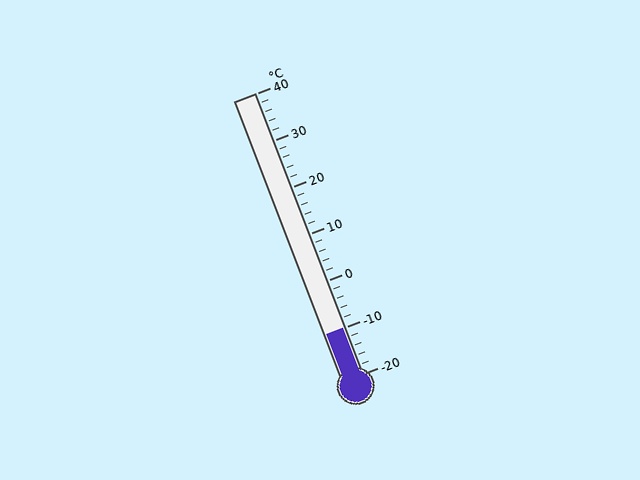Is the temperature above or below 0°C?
The temperature is below 0°C.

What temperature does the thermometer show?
The thermometer shows approximately -10°C.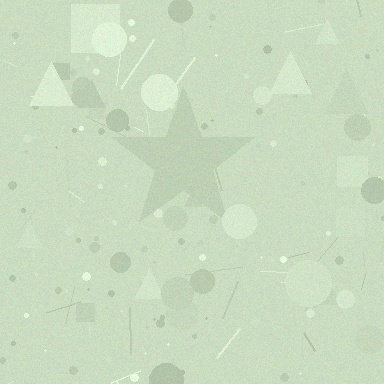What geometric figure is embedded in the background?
A star is embedded in the background.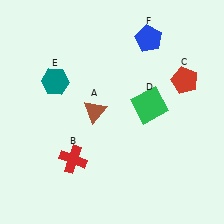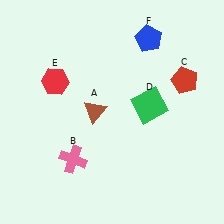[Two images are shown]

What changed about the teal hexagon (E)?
In Image 1, E is teal. In Image 2, it changed to red.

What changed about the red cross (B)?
In Image 1, B is red. In Image 2, it changed to pink.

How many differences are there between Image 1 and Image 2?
There are 2 differences between the two images.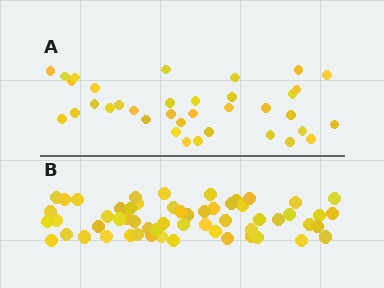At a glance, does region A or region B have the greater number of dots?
Region B (the bottom region) has more dots.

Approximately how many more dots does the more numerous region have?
Region B has approximately 20 more dots than region A.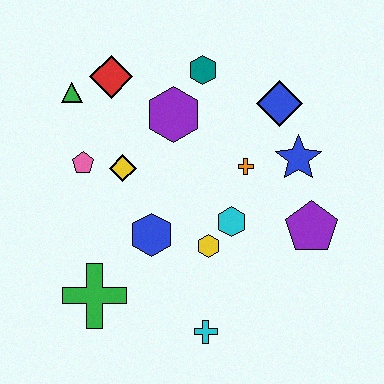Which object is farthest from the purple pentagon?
The green triangle is farthest from the purple pentagon.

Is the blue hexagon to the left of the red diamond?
No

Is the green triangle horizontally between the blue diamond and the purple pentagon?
No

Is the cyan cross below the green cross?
Yes